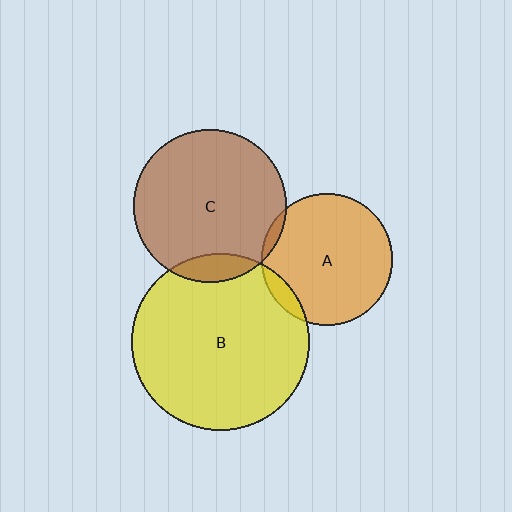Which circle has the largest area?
Circle B (yellow).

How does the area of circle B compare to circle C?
Approximately 1.3 times.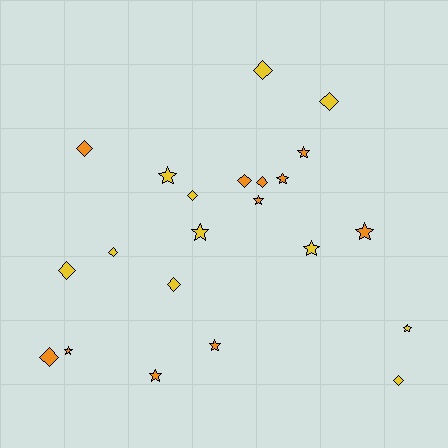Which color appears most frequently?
Orange, with 11 objects.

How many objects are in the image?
There are 22 objects.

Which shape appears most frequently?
Diamond, with 11 objects.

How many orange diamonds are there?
There are 4 orange diamonds.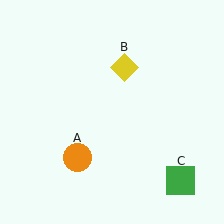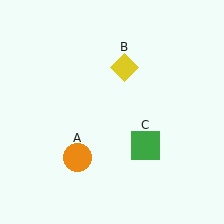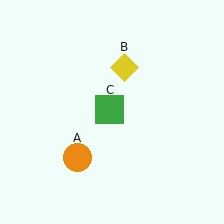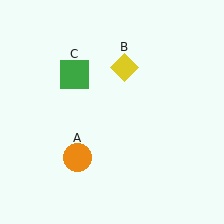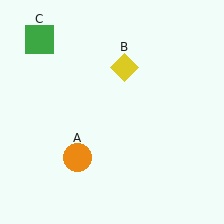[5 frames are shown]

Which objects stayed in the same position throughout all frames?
Orange circle (object A) and yellow diamond (object B) remained stationary.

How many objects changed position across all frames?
1 object changed position: green square (object C).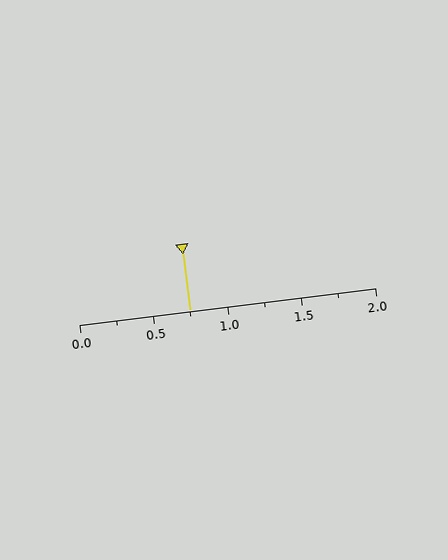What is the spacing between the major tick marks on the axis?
The major ticks are spaced 0.5 apart.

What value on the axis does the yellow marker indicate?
The marker indicates approximately 0.75.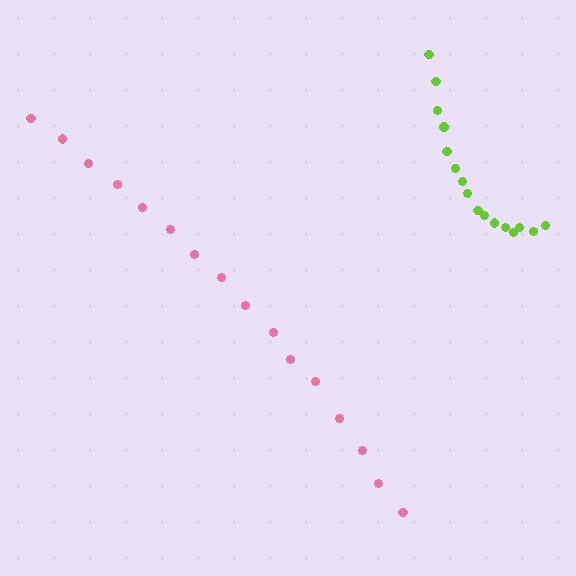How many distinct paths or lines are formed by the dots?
There are 2 distinct paths.